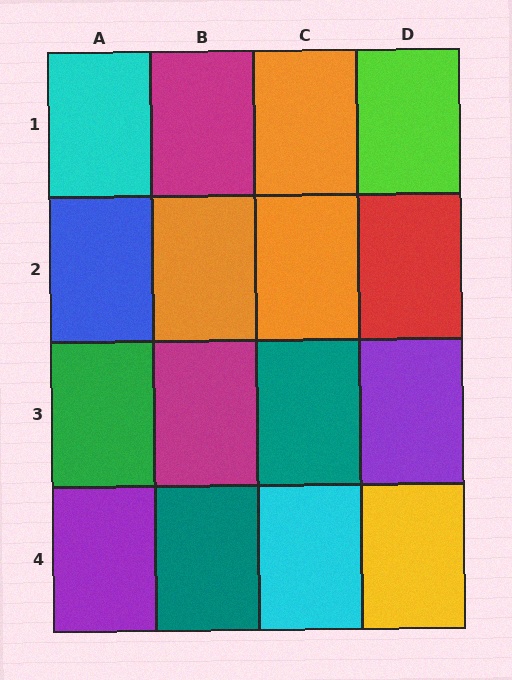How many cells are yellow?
1 cell is yellow.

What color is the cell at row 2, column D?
Red.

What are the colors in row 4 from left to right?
Purple, teal, cyan, yellow.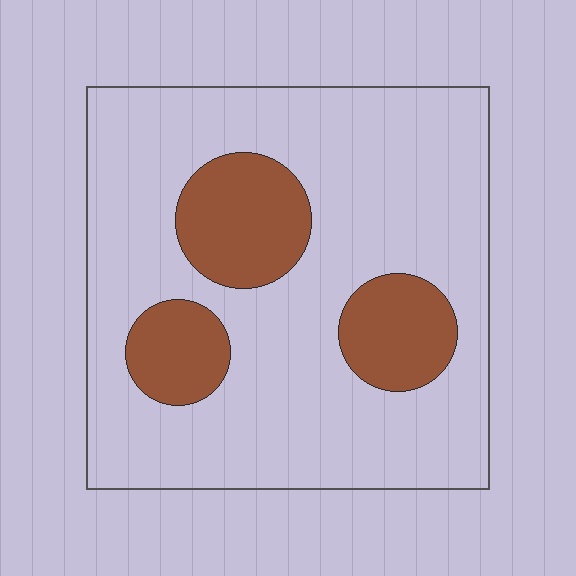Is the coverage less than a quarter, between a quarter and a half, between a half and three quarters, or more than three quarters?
Less than a quarter.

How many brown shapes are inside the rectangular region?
3.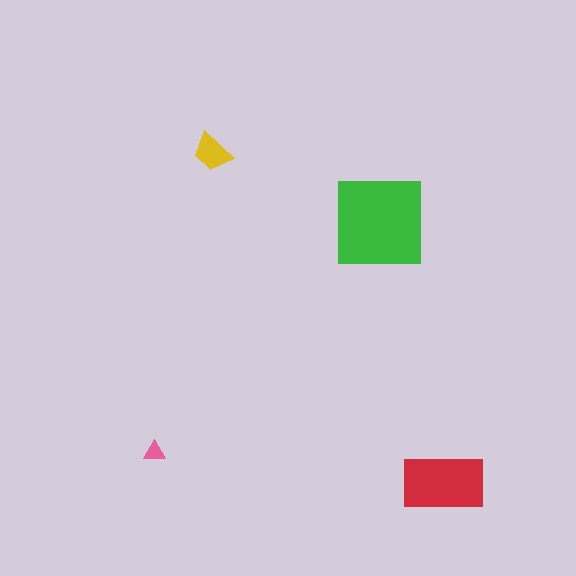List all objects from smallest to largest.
The pink triangle, the yellow trapezoid, the red rectangle, the green square.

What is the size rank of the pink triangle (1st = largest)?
4th.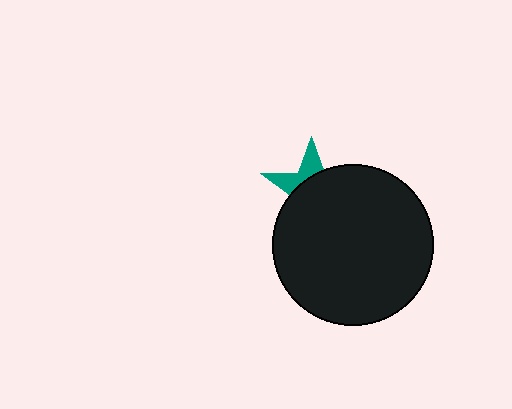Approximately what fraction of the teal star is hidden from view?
Roughly 69% of the teal star is hidden behind the black circle.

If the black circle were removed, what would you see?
You would see the complete teal star.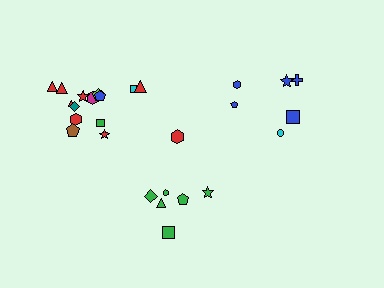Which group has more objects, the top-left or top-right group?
The top-left group.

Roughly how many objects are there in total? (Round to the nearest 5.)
Roughly 25 objects in total.